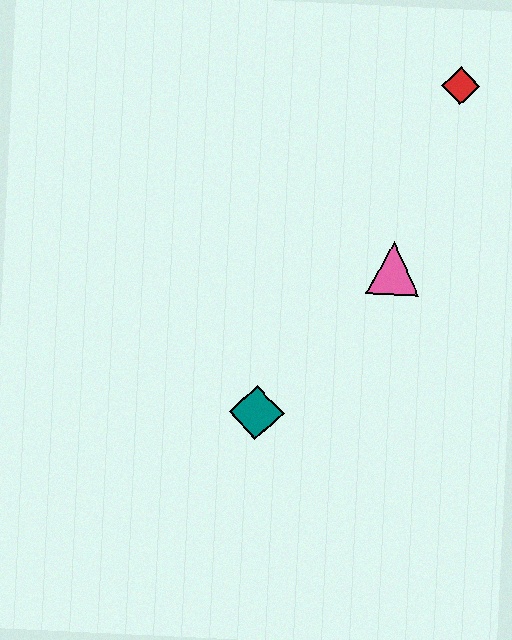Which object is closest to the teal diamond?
The pink triangle is closest to the teal diamond.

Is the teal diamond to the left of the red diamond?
Yes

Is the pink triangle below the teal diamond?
No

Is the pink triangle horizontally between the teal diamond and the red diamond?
Yes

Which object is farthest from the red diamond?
The teal diamond is farthest from the red diamond.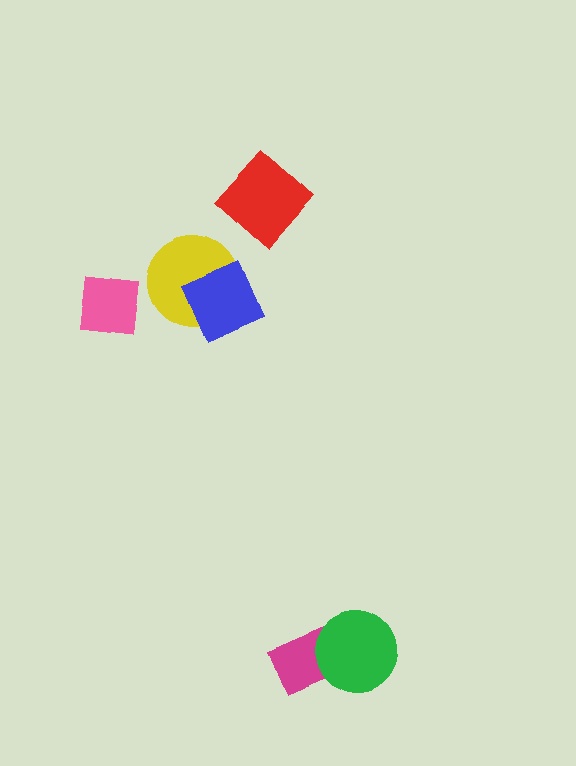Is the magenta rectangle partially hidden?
Yes, it is partially covered by another shape.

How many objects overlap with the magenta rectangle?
1 object overlaps with the magenta rectangle.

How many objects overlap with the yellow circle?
1 object overlaps with the yellow circle.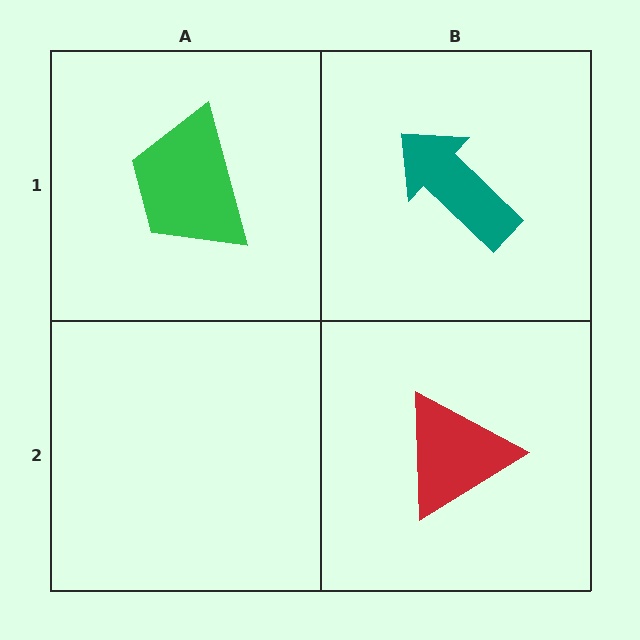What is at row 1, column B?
A teal arrow.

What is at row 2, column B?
A red triangle.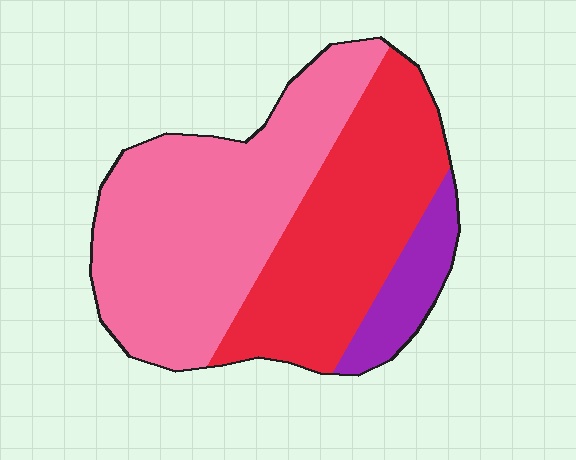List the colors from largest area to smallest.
From largest to smallest: pink, red, purple.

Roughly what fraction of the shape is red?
Red covers roughly 40% of the shape.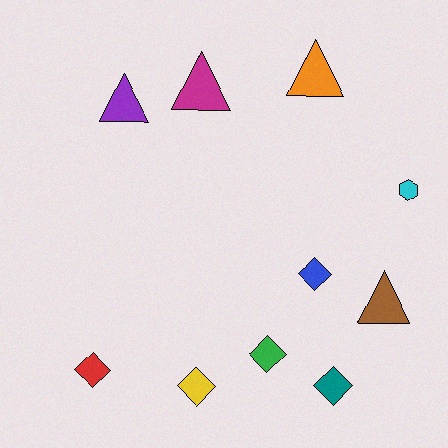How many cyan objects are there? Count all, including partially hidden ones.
There is 1 cyan object.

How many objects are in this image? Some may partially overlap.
There are 10 objects.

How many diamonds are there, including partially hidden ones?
There are 5 diamonds.